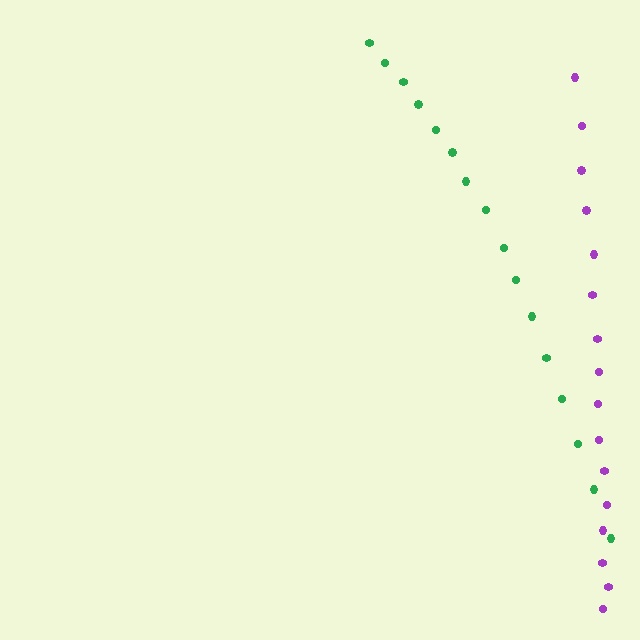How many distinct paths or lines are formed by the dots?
There are 2 distinct paths.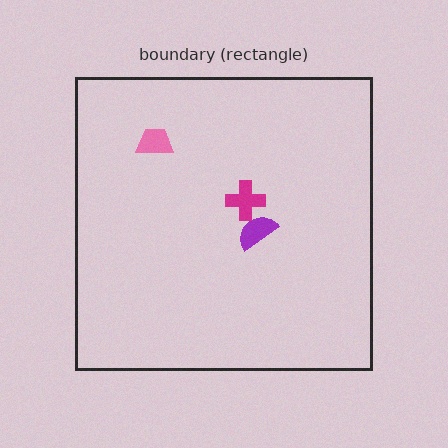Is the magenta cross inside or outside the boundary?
Inside.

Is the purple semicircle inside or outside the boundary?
Inside.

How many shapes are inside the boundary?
3 inside, 0 outside.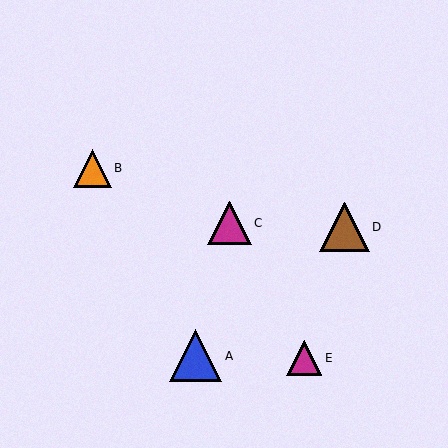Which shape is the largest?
The blue triangle (labeled A) is the largest.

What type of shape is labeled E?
Shape E is a magenta triangle.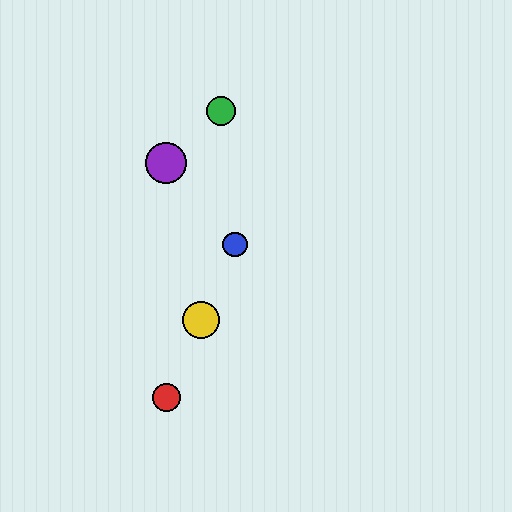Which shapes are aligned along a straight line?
The red circle, the blue circle, the yellow circle are aligned along a straight line.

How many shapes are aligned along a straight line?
3 shapes (the red circle, the blue circle, the yellow circle) are aligned along a straight line.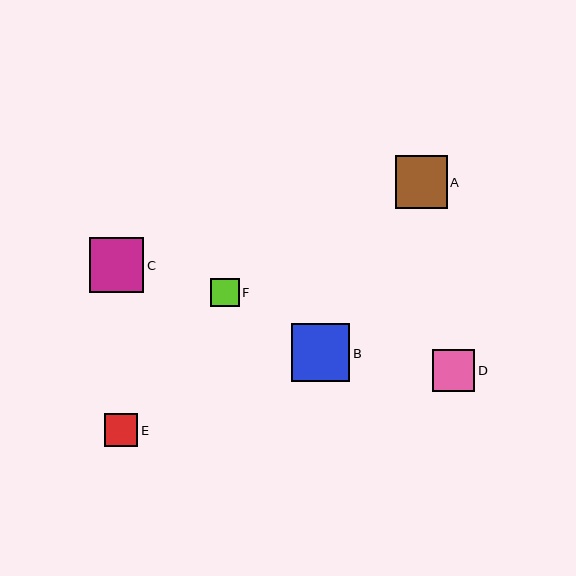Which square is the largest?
Square B is the largest with a size of approximately 58 pixels.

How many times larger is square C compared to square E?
Square C is approximately 1.6 times the size of square E.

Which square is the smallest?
Square F is the smallest with a size of approximately 28 pixels.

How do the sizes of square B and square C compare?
Square B and square C are approximately the same size.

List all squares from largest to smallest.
From largest to smallest: B, C, A, D, E, F.